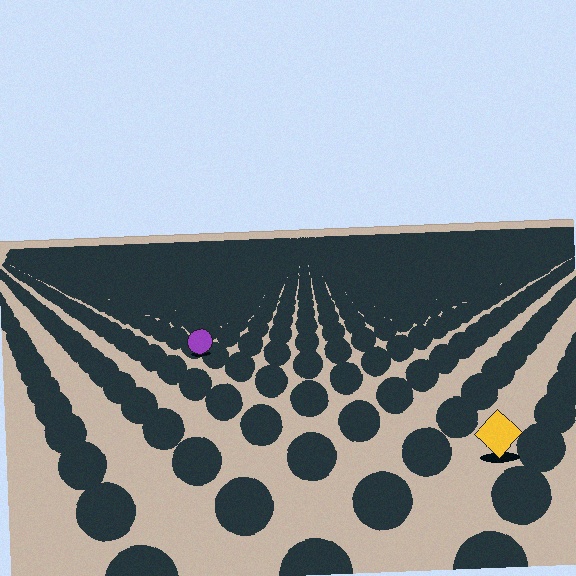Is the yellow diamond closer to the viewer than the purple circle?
Yes. The yellow diamond is closer — you can tell from the texture gradient: the ground texture is coarser near it.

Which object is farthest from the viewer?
The purple circle is farthest from the viewer. It appears smaller and the ground texture around it is denser.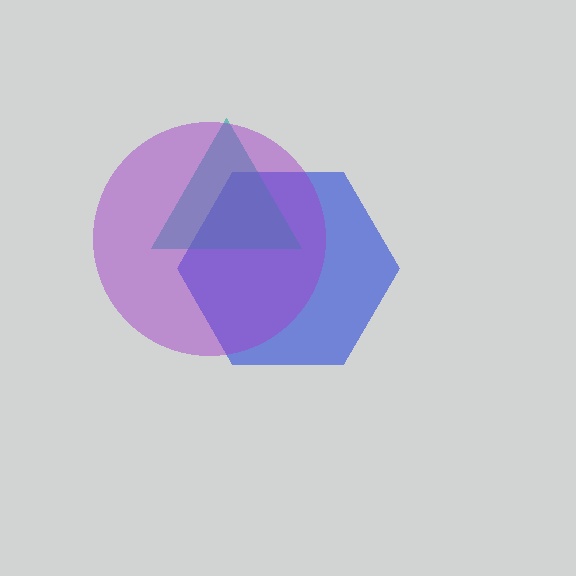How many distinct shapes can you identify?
There are 3 distinct shapes: a blue hexagon, a teal triangle, a purple circle.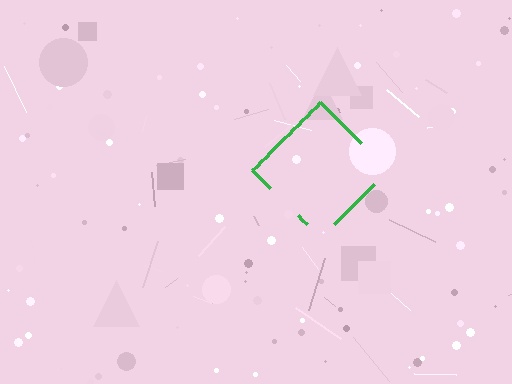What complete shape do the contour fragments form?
The contour fragments form a diamond.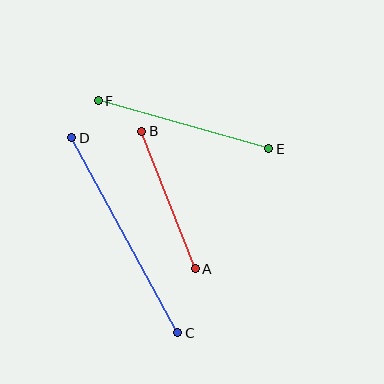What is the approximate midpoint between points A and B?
The midpoint is at approximately (168, 200) pixels.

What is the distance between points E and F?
The distance is approximately 177 pixels.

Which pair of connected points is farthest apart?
Points C and D are farthest apart.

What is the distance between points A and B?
The distance is approximately 148 pixels.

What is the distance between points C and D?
The distance is approximately 222 pixels.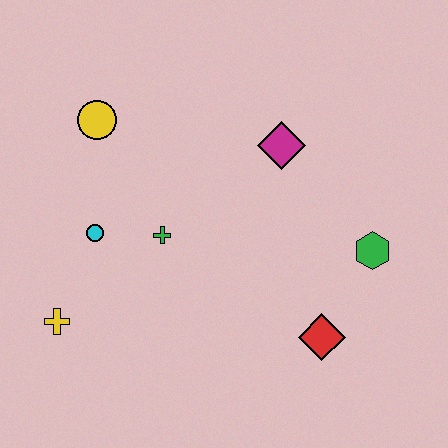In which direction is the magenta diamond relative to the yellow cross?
The magenta diamond is to the right of the yellow cross.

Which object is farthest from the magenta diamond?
The yellow cross is farthest from the magenta diamond.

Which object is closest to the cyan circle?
The green cross is closest to the cyan circle.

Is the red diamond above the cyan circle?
No